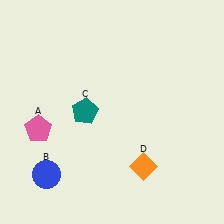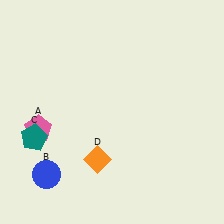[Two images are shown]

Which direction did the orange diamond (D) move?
The orange diamond (D) moved left.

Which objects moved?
The objects that moved are: the teal pentagon (C), the orange diamond (D).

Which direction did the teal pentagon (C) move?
The teal pentagon (C) moved left.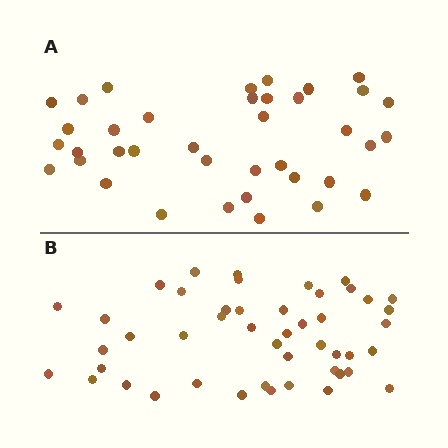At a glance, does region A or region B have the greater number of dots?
Region B (the bottom region) has more dots.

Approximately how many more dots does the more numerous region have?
Region B has roughly 8 or so more dots than region A.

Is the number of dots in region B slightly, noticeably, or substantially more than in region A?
Region B has only slightly more — the two regions are fairly close. The ratio is roughly 1.2 to 1.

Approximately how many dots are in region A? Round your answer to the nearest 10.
About 40 dots. (The exact count is 38, which rounds to 40.)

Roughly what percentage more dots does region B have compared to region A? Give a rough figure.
About 25% more.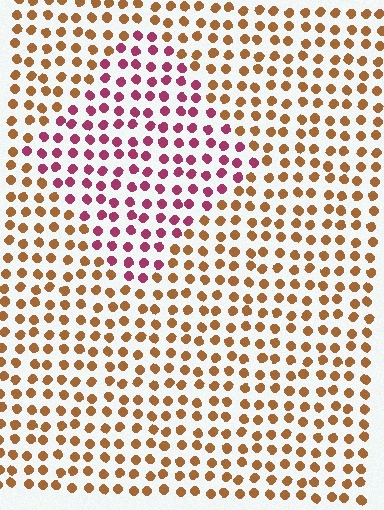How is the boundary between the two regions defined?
The boundary is defined purely by a slight shift in hue (about 56 degrees). Spacing, size, and orientation are identical on both sides.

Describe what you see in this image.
The image is filled with small brown elements in a uniform arrangement. A diamond-shaped region is visible where the elements are tinted to a slightly different hue, forming a subtle color boundary.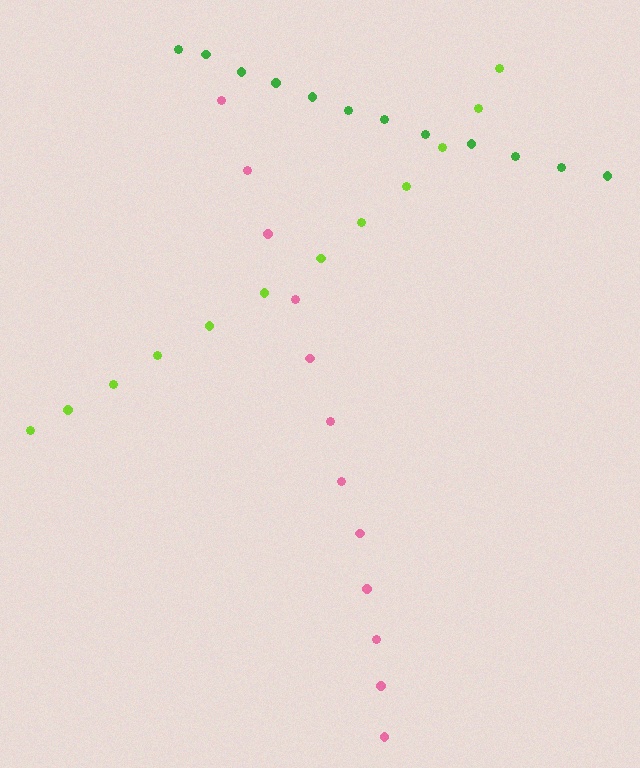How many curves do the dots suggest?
There are 3 distinct paths.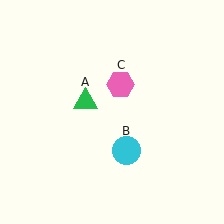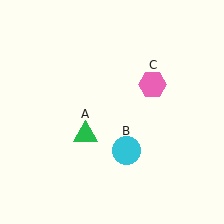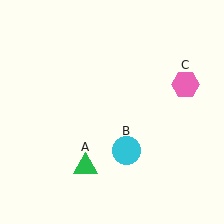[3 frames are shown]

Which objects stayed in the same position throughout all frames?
Cyan circle (object B) remained stationary.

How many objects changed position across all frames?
2 objects changed position: green triangle (object A), pink hexagon (object C).